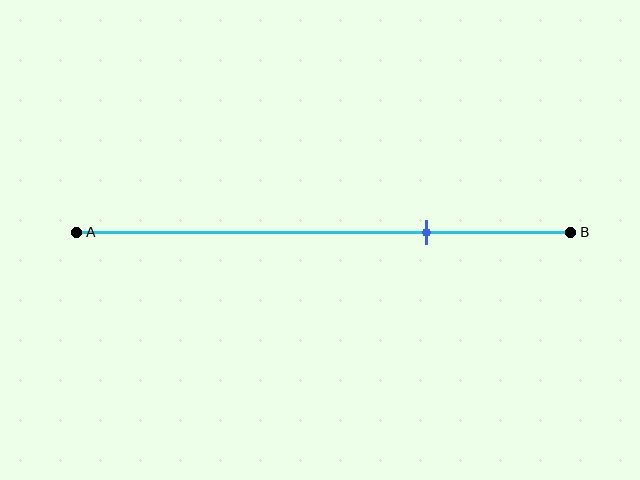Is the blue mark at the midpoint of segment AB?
No, the mark is at about 70% from A, not at the 50% midpoint.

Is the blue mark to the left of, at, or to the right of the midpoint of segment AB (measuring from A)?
The blue mark is to the right of the midpoint of segment AB.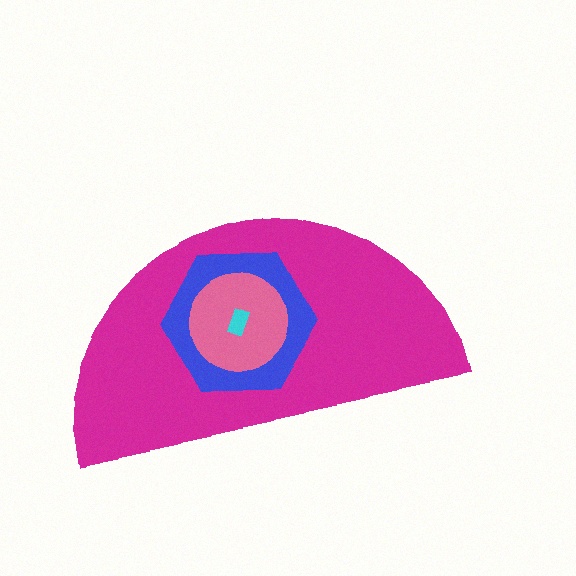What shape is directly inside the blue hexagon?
The pink circle.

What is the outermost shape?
The magenta semicircle.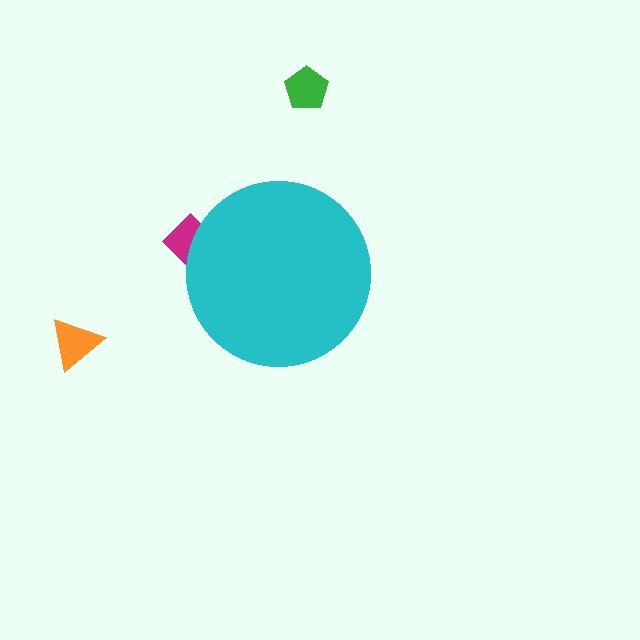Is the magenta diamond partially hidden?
Yes, the magenta diamond is partially hidden behind the cyan circle.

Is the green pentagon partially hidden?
No, the green pentagon is fully visible.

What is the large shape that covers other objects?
A cyan circle.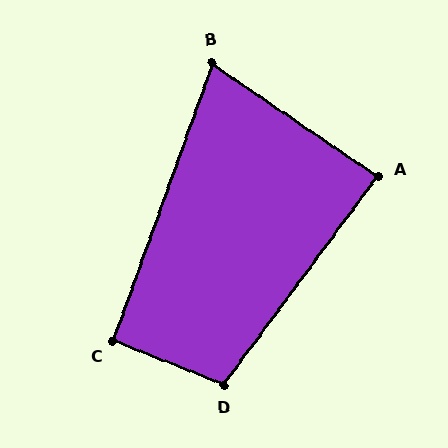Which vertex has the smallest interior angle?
B, at approximately 75 degrees.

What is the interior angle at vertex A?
Approximately 88 degrees (approximately right).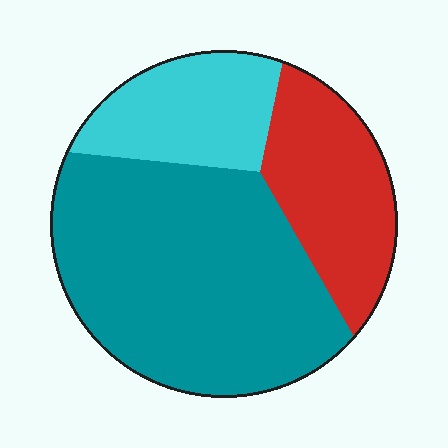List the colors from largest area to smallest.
From largest to smallest: teal, red, cyan.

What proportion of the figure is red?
Red covers 24% of the figure.